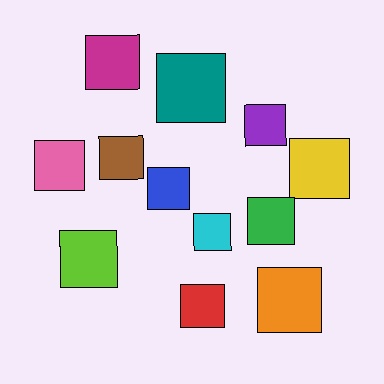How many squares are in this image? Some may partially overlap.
There are 12 squares.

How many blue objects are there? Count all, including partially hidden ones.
There is 1 blue object.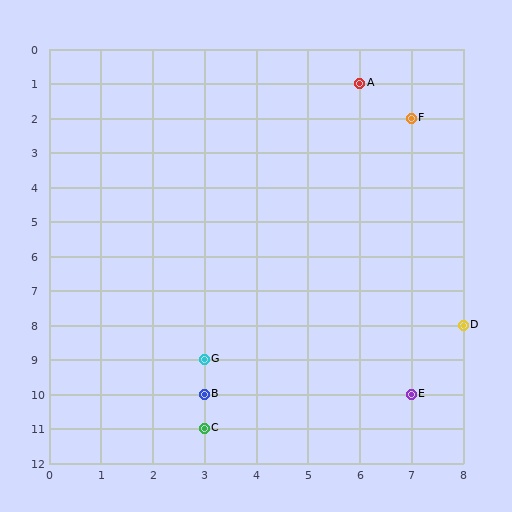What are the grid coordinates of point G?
Point G is at grid coordinates (3, 9).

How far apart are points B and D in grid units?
Points B and D are 5 columns and 2 rows apart (about 5.4 grid units diagonally).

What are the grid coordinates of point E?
Point E is at grid coordinates (7, 10).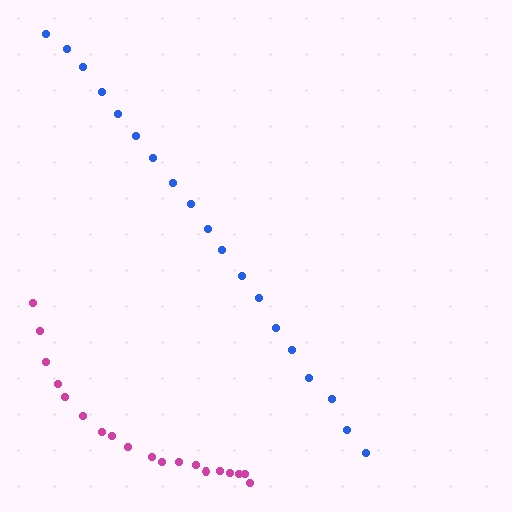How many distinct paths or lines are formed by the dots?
There are 2 distinct paths.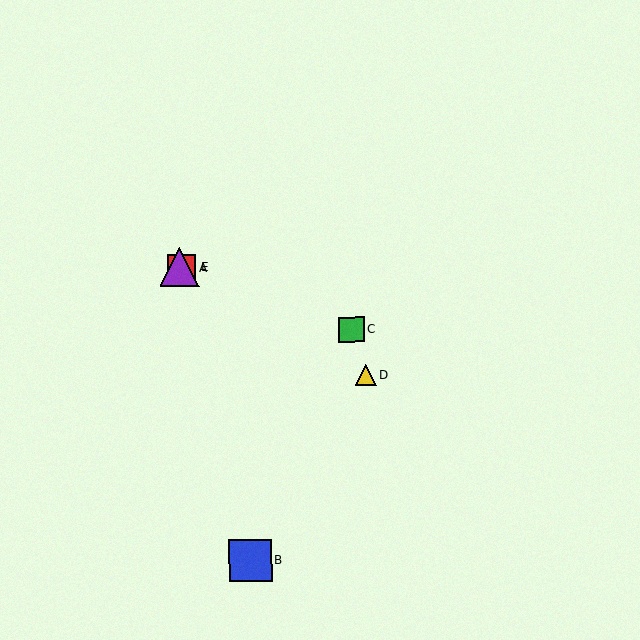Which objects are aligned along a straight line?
Objects A, D, E are aligned along a straight line.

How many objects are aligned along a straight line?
3 objects (A, D, E) are aligned along a straight line.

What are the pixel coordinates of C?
Object C is at (352, 329).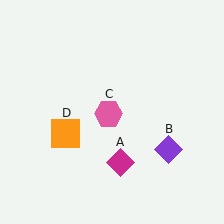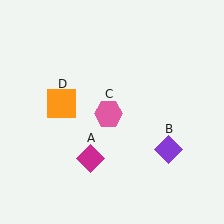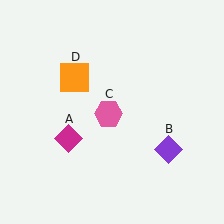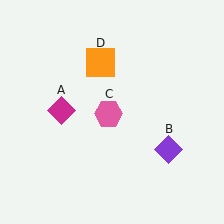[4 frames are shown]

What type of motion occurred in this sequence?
The magenta diamond (object A), orange square (object D) rotated clockwise around the center of the scene.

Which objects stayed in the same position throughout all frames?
Purple diamond (object B) and pink hexagon (object C) remained stationary.